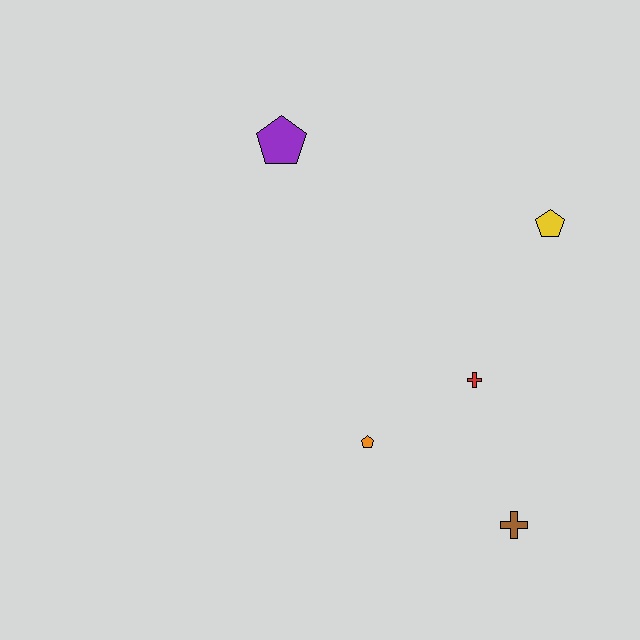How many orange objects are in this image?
There is 1 orange object.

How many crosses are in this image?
There are 2 crosses.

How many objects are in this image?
There are 5 objects.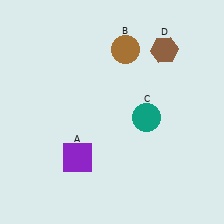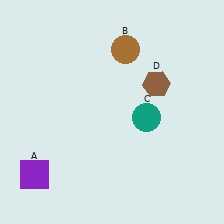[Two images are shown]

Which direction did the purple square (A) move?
The purple square (A) moved left.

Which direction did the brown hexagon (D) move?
The brown hexagon (D) moved down.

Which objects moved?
The objects that moved are: the purple square (A), the brown hexagon (D).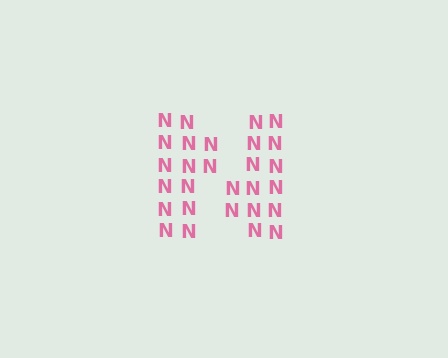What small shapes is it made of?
It is made of small letter N's.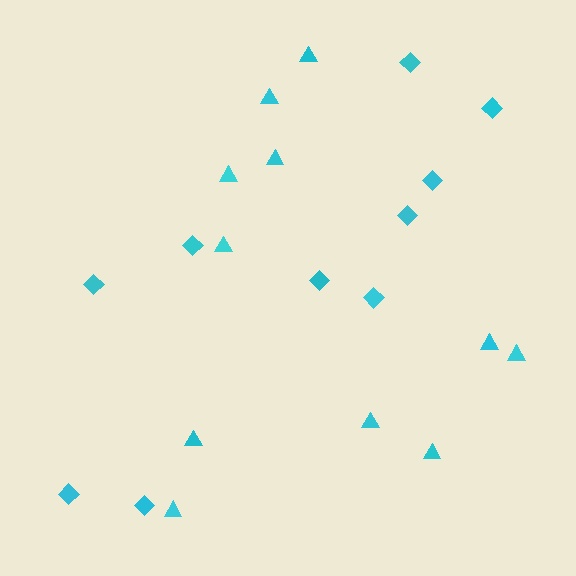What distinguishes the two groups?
There are 2 groups: one group of triangles (11) and one group of diamonds (10).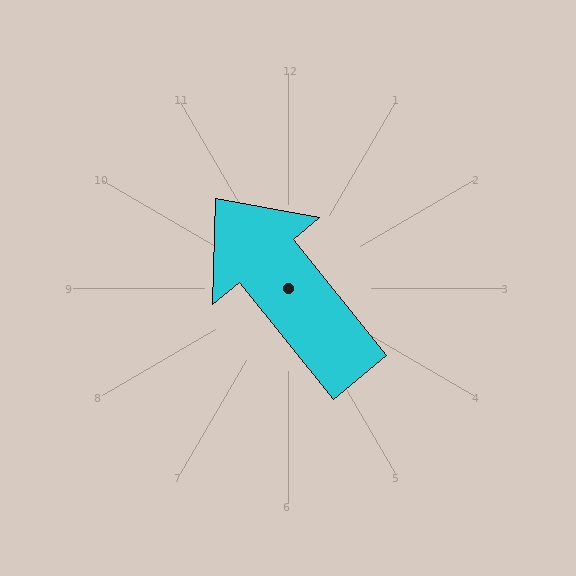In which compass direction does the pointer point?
Northwest.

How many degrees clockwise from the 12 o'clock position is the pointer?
Approximately 321 degrees.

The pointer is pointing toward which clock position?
Roughly 11 o'clock.